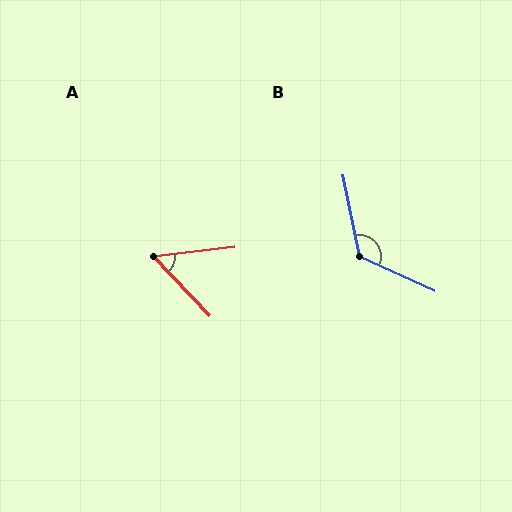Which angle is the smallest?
A, at approximately 53 degrees.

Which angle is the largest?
B, at approximately 126 degrees.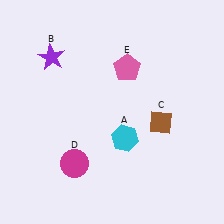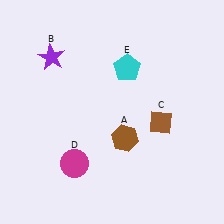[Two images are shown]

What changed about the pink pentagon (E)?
In Image 1, E is pink. In Image 2, it changed to cyan.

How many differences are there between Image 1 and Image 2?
There are 2 differences between the two images.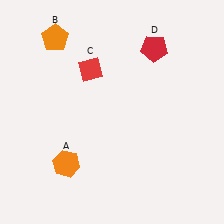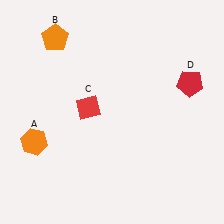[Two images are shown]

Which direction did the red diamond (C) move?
The red diamond (C) moved down.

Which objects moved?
The objects that moved are: the orange hexagon (A), the red diamond (C), the red pentagon (D).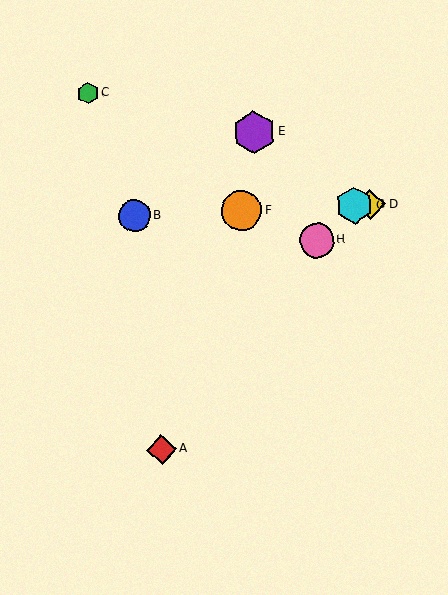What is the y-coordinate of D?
Object D is at y≈205.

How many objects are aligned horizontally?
4 objects (B, D, F, G) are aligned horizontally.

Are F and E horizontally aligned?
No, F is at y≈211 and E is at y≈132.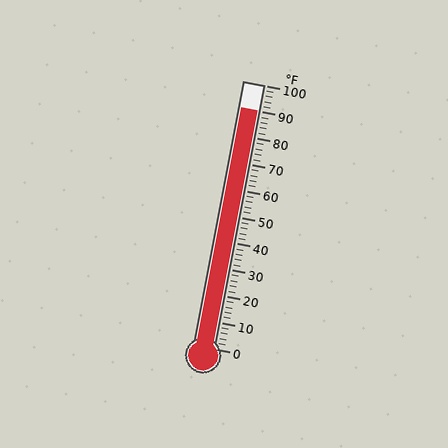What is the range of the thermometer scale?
The thermometer scale ranges from 0°F to 100°F.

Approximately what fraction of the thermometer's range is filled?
The thermometer is filled to approximately 90% of its range.